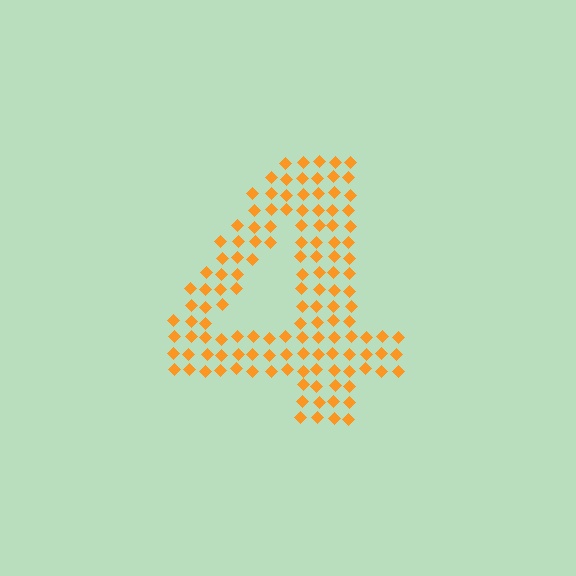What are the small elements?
The small elements are diamonds.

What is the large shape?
The large shape is the digit 4.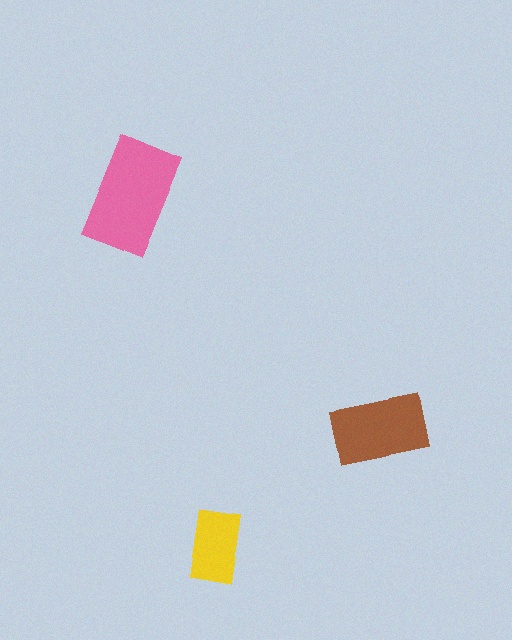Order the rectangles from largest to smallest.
the pink one, the brown one, the yellow one.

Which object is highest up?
The pink rectangle is topmost.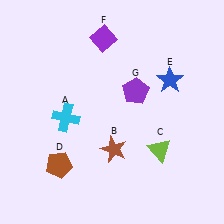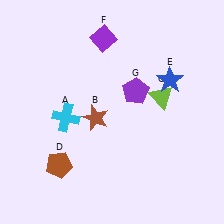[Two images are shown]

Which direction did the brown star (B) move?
The brown star (B) moved up.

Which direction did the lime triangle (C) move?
The lime triangle (C) moved up.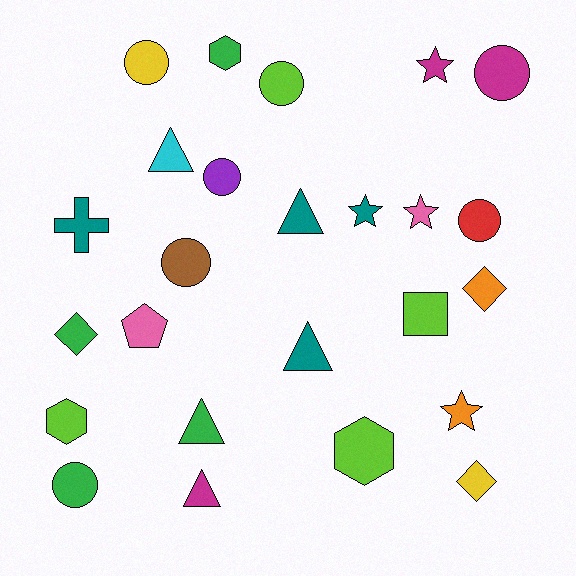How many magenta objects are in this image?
There are 3 magenta objects.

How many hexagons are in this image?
There are 3 hexagons.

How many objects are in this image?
There are 25 objects.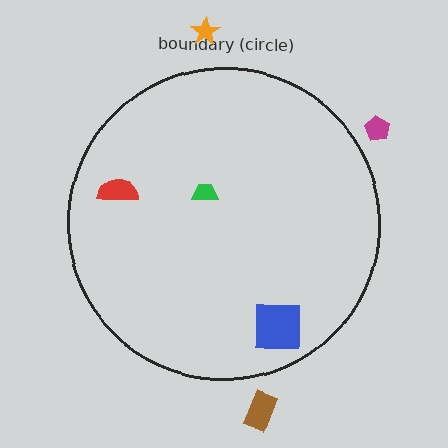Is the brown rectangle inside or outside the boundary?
Outside.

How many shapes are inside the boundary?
3 inside, 3 outside.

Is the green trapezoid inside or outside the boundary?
Inside.